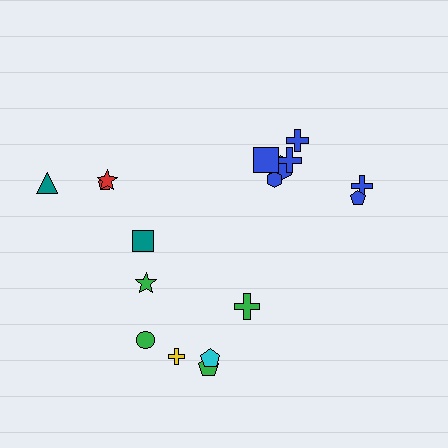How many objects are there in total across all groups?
There are 17 objects.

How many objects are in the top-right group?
There are 7 objects.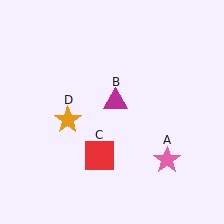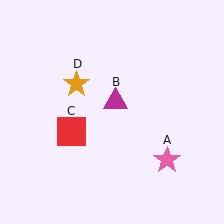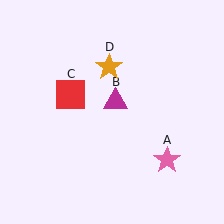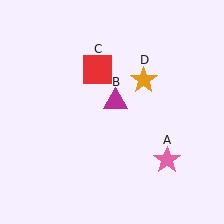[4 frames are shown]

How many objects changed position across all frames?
2 objects changed position: red square (object C), orange star (object D).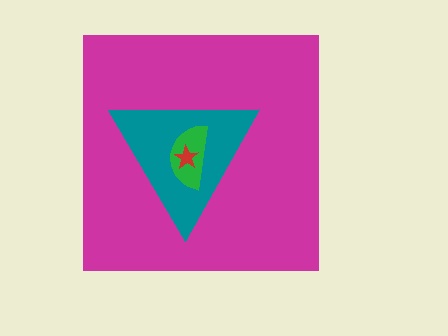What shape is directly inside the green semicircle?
The red star.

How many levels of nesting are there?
4.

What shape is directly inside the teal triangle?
The green semicircle.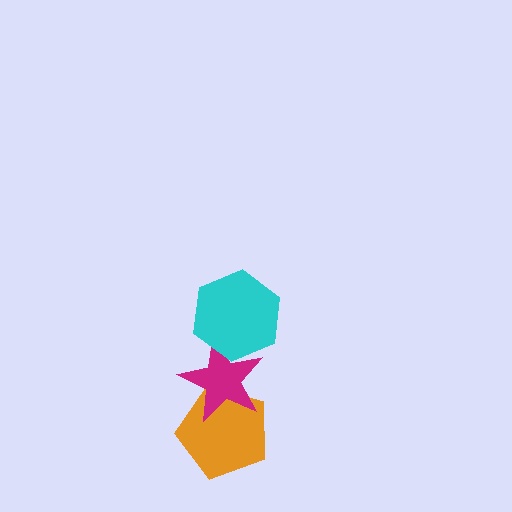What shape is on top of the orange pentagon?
The magenta star is on top of the orange pentagon.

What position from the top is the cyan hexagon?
The cyan hexagon is 1st from the top.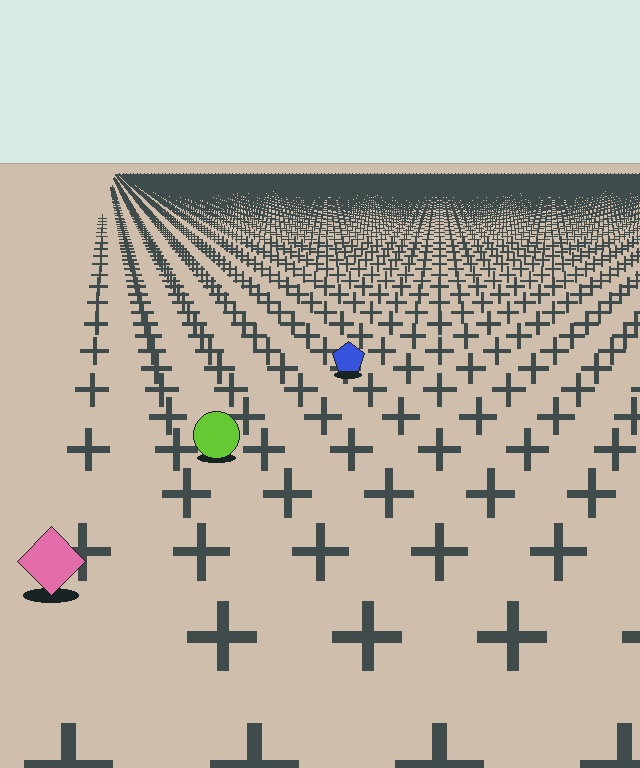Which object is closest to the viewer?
The pink diamond is closest. The texture marks near it are larger and more spread out.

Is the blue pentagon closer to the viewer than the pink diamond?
No. The pink diamond is closer — you can tell from the texture gradient: the ground texture is coarser near it.